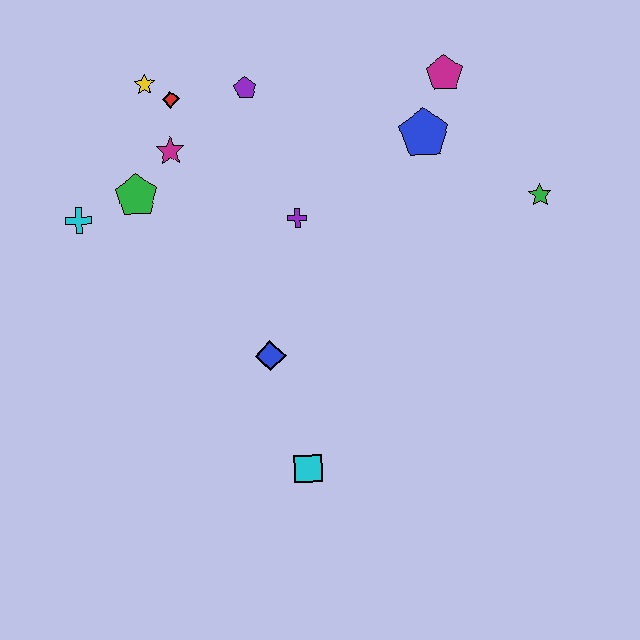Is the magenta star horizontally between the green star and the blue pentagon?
No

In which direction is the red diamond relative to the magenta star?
The red diamond is above the magenta star.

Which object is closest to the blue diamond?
The cyan square is closest to the blue diamond.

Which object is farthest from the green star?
The cyan cross is farthest from the green star.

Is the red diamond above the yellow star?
No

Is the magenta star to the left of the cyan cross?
No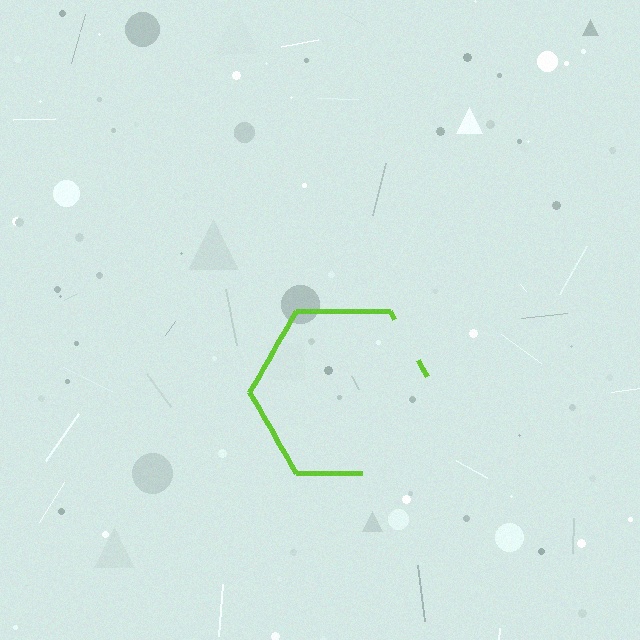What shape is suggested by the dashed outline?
The dashed outline suggests a hexagon.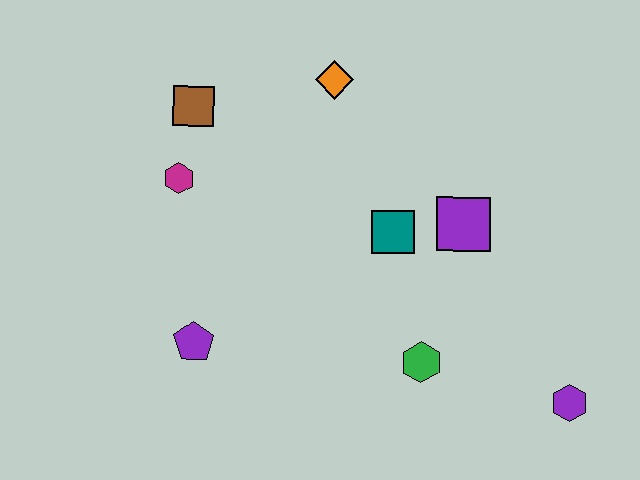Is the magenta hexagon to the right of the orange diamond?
No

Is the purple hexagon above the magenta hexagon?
No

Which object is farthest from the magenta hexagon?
The purple hexagon is farthest from the magenta hexagon.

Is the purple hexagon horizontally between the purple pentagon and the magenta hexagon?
No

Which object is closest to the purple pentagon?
The magenta hexagon is closest to the purple pentagon.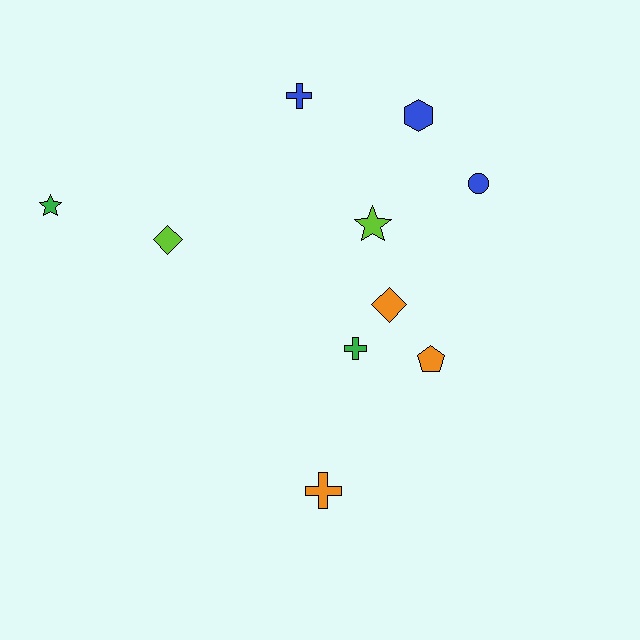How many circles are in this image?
There is 1 circle.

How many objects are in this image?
There are 10 objects.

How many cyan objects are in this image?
There are no cyan objects.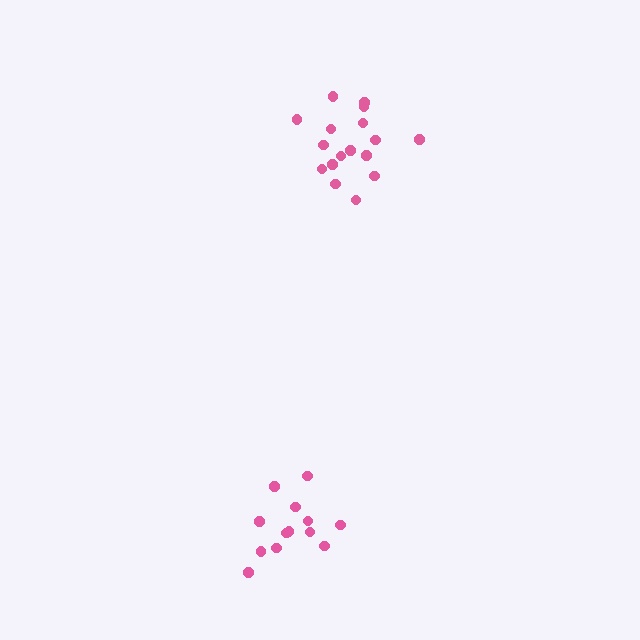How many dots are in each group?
Group 1: 13 dots, Group 2: 17 dots (30 total).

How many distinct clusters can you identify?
There are 2 distinct clusters.